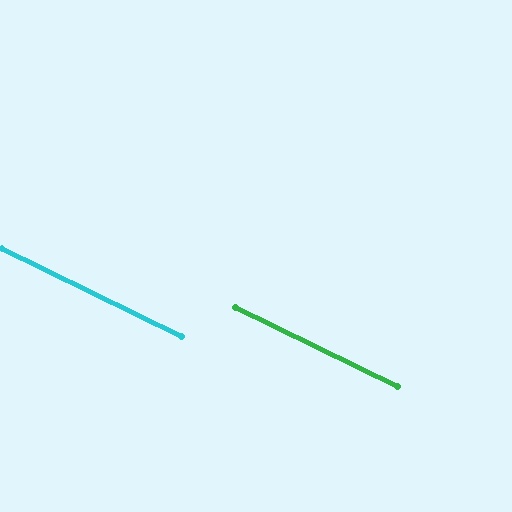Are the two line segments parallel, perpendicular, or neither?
Parallel — their directions differ by only 0.2°.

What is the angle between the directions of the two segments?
Approximately 0 degrees.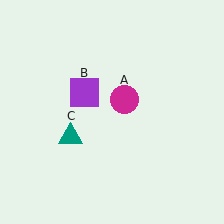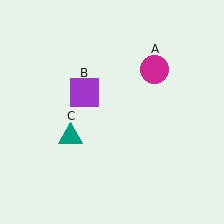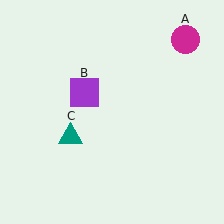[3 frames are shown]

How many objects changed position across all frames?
1 object changed position: magenta circle (object A).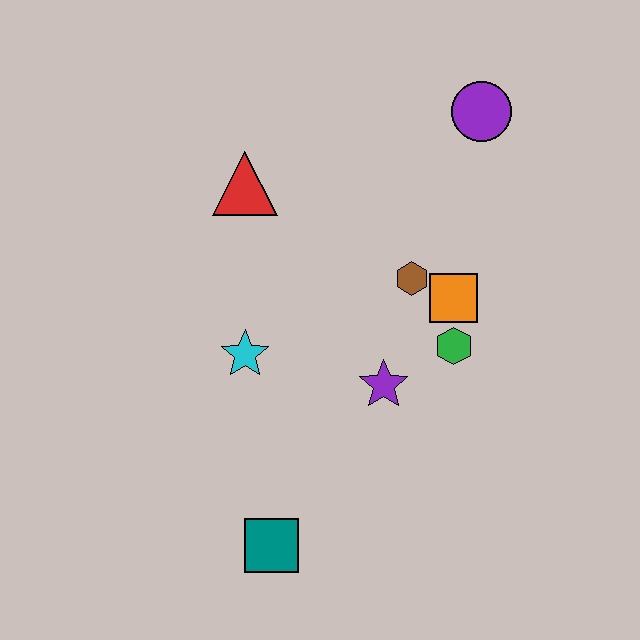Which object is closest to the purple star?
The green hexagon is closest to the purple star.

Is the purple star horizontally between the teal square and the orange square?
Yes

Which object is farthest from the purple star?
The purple circle is farthest from the purple star.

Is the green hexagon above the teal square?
Yes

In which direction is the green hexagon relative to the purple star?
The green hexagon is to the right of the purple star.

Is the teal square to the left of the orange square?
Yes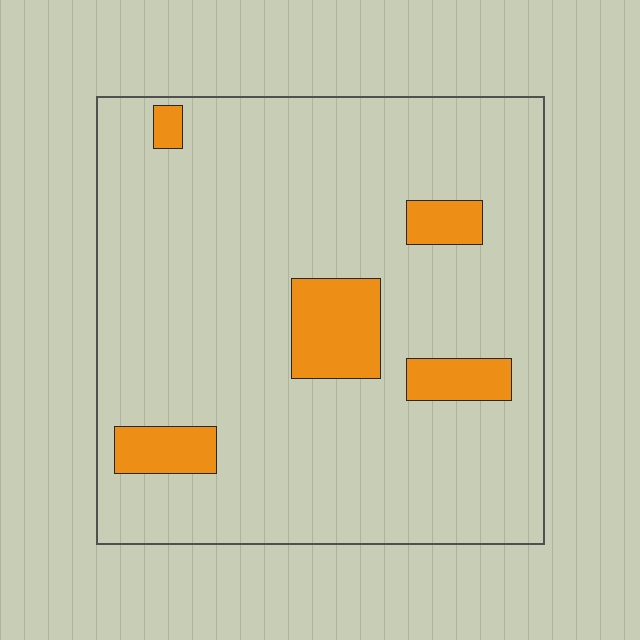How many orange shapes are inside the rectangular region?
5.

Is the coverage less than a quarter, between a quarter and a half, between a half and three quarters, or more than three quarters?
Less than a quarter.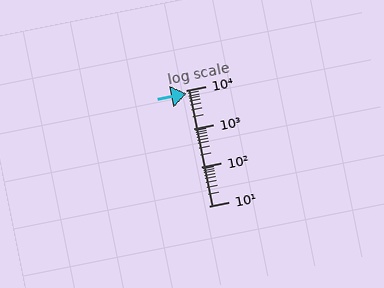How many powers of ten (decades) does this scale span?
The scale spans 3 decades, from 10 to 10000.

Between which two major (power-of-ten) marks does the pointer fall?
The pointer is between 1000 and 10000.